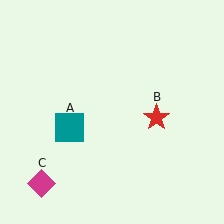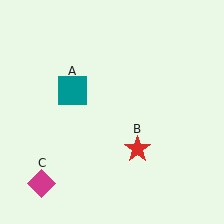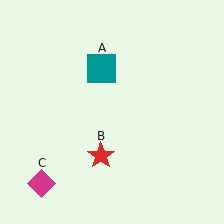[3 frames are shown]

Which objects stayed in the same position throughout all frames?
Magenta diamond (object C) remained stationary.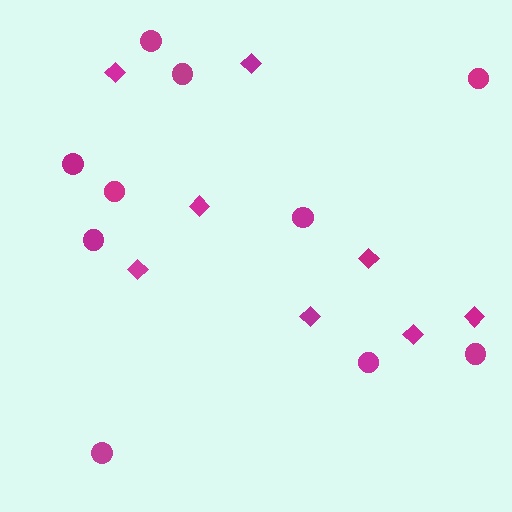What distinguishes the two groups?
There are 2 groups: one group of circles (10) and one group of diamonds (8).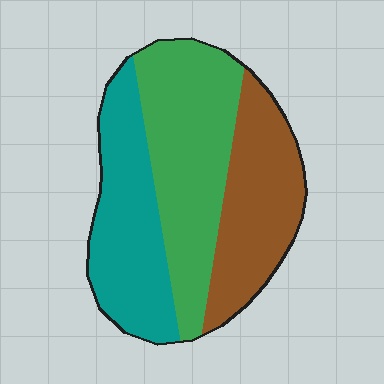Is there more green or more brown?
Green.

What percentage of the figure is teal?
Teal covers around 30% of the figure.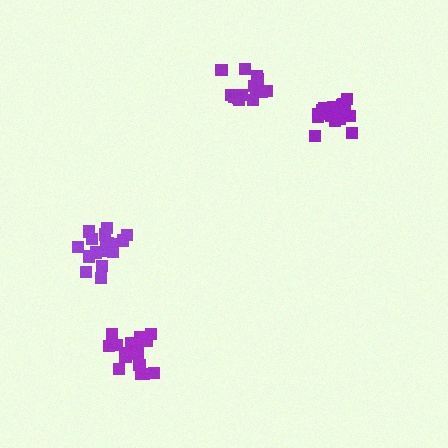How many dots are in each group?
Group 1: 17 dots, Group 2: 19 dots, Group 3: 15 dots, Group 4: 17 dots (68 total).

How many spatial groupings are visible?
There are 4 spatial groupings.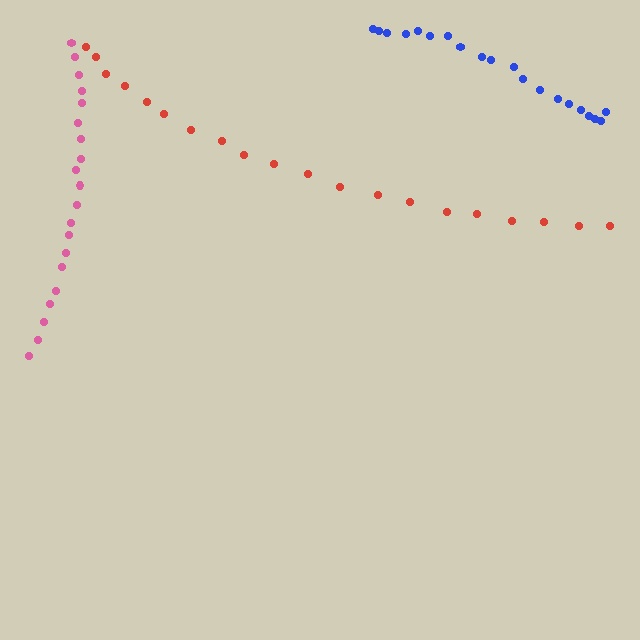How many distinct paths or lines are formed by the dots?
There are 3 distinct paths.